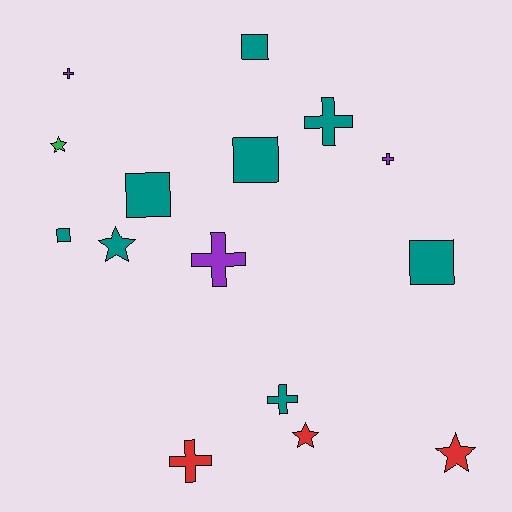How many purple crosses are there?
There are 3 purple crosses.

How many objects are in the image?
There are 15 objects.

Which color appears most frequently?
Teal, with 8 objects.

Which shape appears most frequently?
Cross, with 6 objects.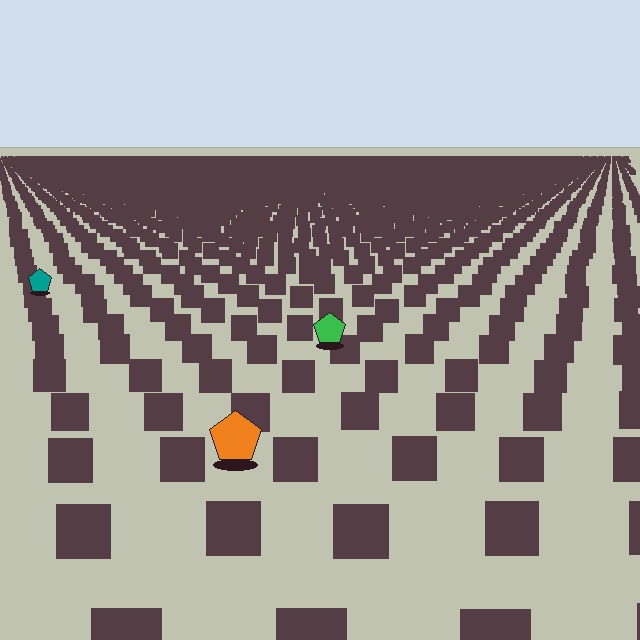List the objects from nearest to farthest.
From nearest to farthest: the orange pentagon, the green pentagon, the teal pentagon.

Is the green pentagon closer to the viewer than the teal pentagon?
Yes. The green pentagon is closer — you can tell from the texture gradient: the ground texture is coarser near it.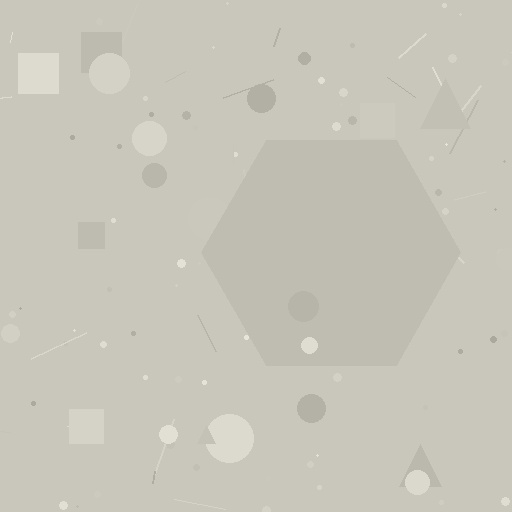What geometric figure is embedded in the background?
A hexagon is embedded in the background.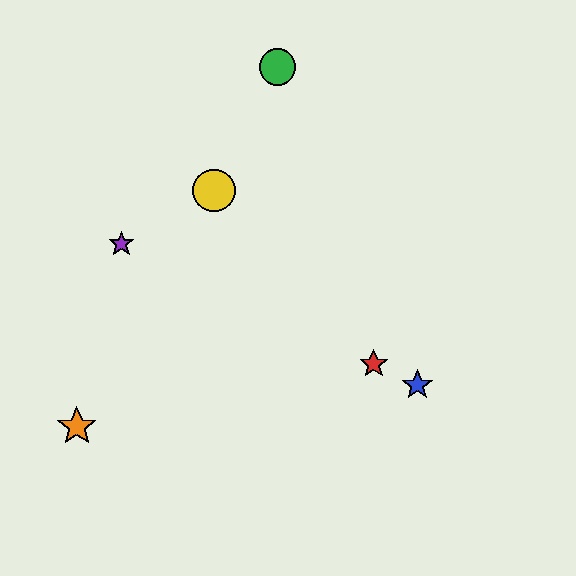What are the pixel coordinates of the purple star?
The purple star is at (121, 244).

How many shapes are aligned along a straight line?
3 shapes (the red star, the blue star, the purple star) are aligned along a straight line.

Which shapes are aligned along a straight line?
The red star, the blue star, the purple star are aligned along a straight line.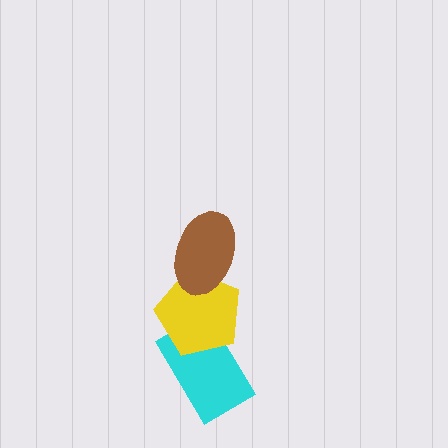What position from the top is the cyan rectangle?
The cyan rectangle is 3rd from the top.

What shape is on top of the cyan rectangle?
The yellow pentagon is on top of the cyan rectangle.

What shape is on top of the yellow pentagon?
The brown ellipse is on top of the yellow pentagon.